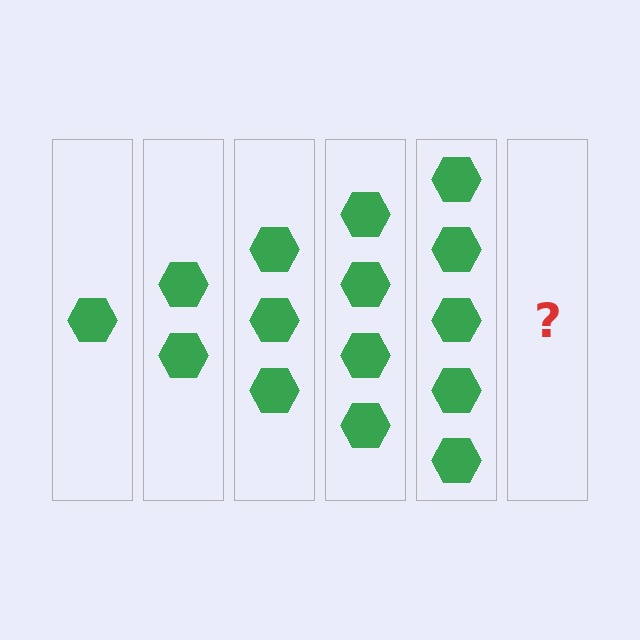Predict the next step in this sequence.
The next step is 6 hexagons.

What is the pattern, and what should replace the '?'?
The pattern is that each step adds one more hexagon. The '?' should be 6 hexagons.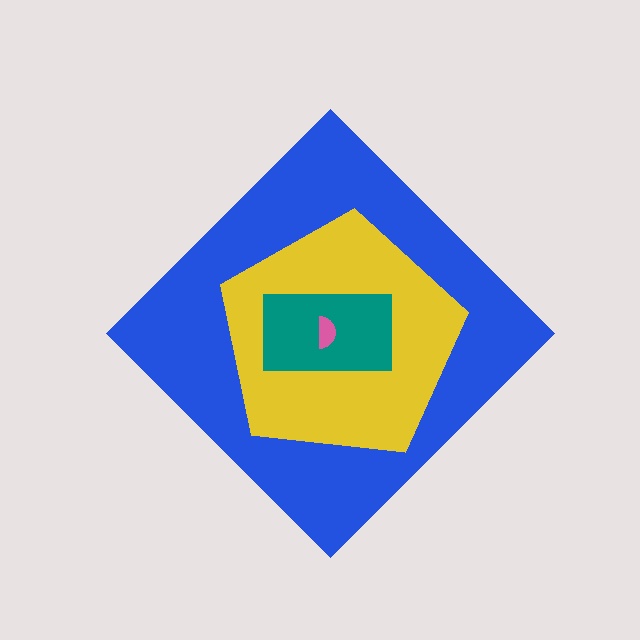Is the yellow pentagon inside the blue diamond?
Yes.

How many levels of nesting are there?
4.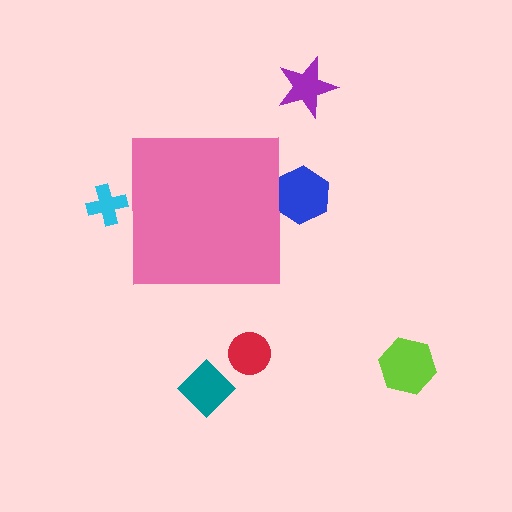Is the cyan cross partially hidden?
Yes, the cyan cross is partially hidden behind the pink square.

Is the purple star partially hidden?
No, the purple star is fully visible.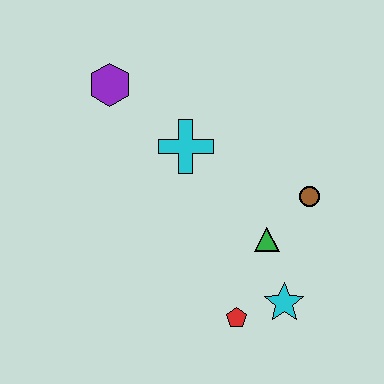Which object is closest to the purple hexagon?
The cyan cross is closest to the purple hexagon.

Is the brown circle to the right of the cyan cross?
Yes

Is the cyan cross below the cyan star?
No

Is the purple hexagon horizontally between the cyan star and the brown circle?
No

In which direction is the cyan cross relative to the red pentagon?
The cyan cross is above the red pentagon.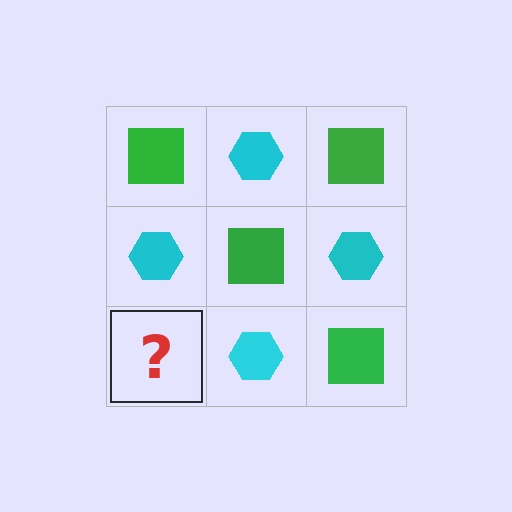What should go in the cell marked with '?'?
The missing cell should contain a green square.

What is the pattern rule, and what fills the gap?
The rule is that it alternates green square and cyan hexagon in a checkerboard pattern. The gap should be filled with a green square.